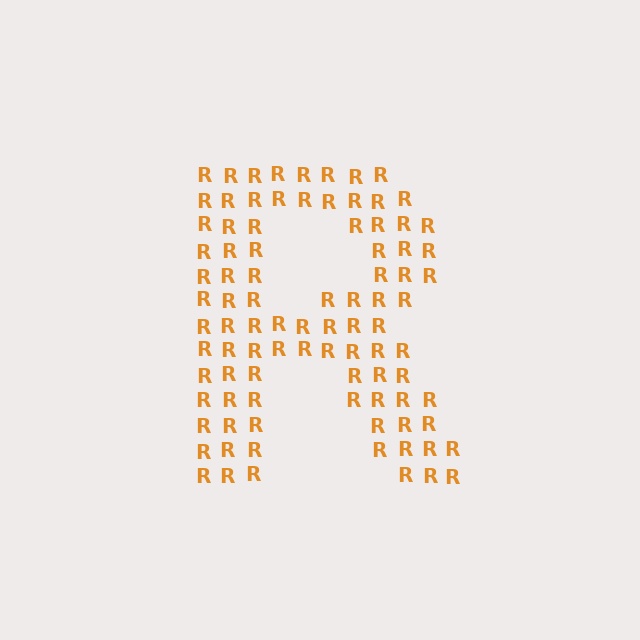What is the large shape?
The large shape is the letter R.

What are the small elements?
The small elements are letter R's.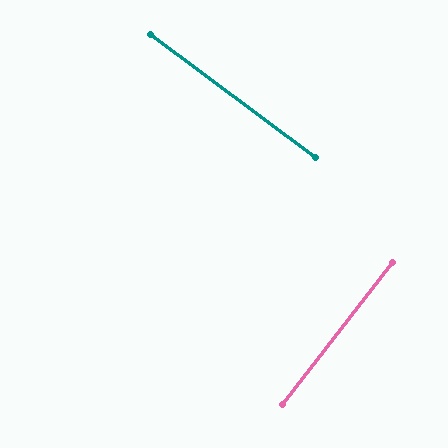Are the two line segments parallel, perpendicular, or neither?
Perpendicular — they meet at approximately 89°.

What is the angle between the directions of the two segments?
Approximately 89 degrees.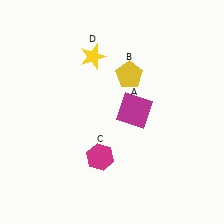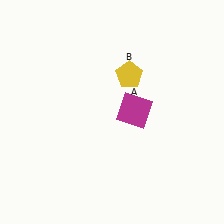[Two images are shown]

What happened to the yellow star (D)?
The yellow star (D) was removed in Image 2. It was in the top-left area of Image 1.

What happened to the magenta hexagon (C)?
The magenta hexagon (C) was removed in Image 2. It was in the bottom-left area of Image 1.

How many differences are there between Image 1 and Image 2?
There are 2 differences between the two images.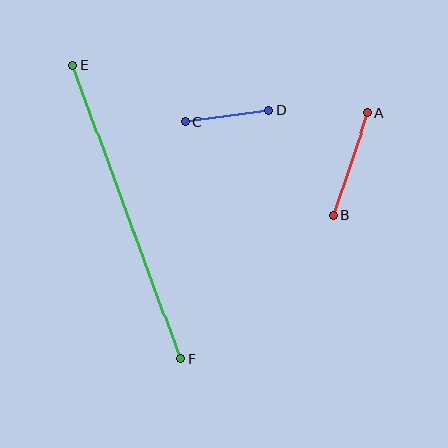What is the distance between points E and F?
The distance is approximately 313 pixels.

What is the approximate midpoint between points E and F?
The midpoint is at approximately (127, 212) pixels.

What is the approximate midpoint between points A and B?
The midpoint is at approximately (350, 164) pixels.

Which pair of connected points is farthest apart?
Points E and F are farthest apart.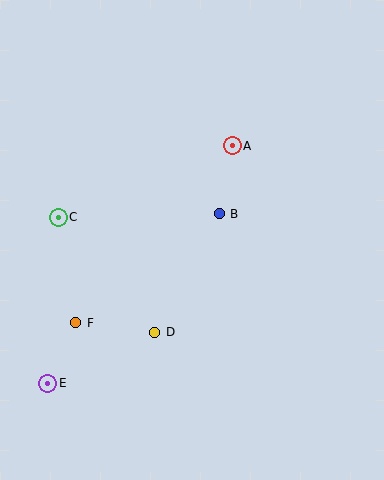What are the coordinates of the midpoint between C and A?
The midpoint between C and A is at (145, 182).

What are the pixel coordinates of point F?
Point F is at (76, 323).